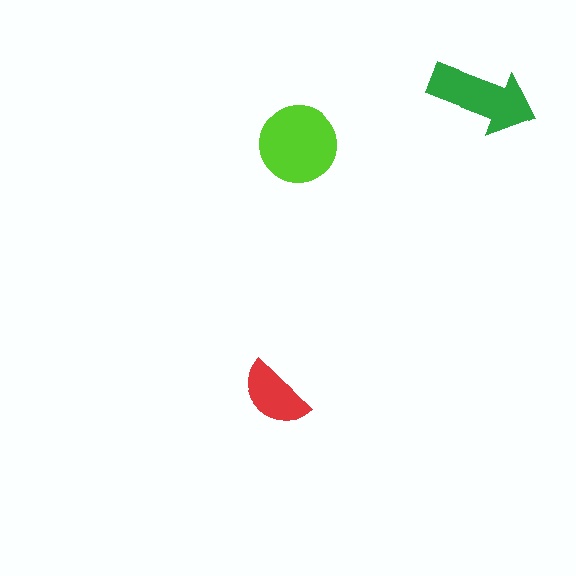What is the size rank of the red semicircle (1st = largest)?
3rd.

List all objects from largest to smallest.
The lime circle, the green arrow, the red semicircle.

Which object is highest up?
The green arrow is topmost.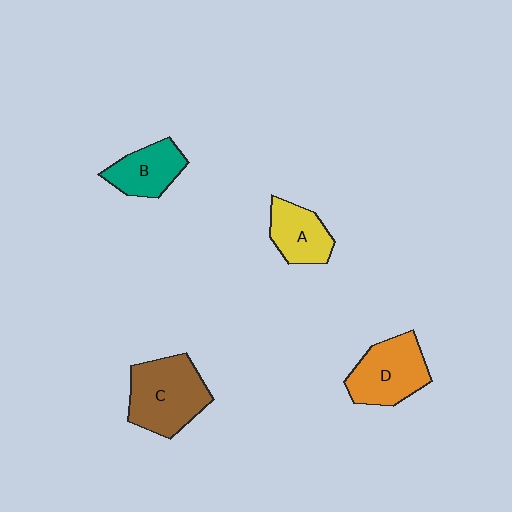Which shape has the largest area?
Shape C (brown).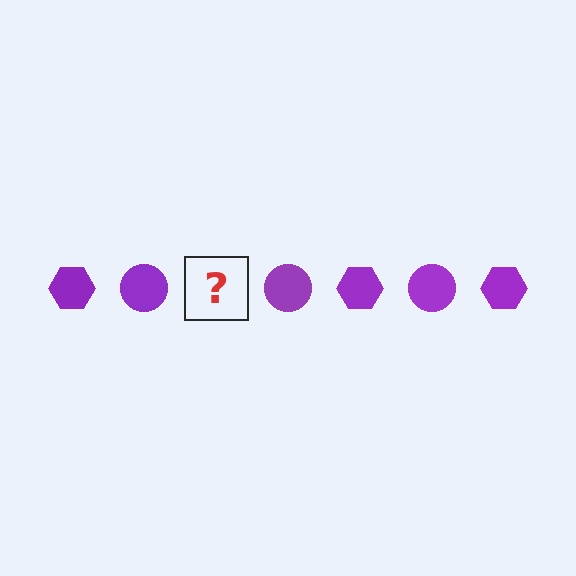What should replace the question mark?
The question mark should be replaced with a purple hexagon.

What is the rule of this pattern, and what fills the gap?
The rule is that the pattern cycles through hexagon, circle shapes in purple. The gap should be filled with a purple hexagon.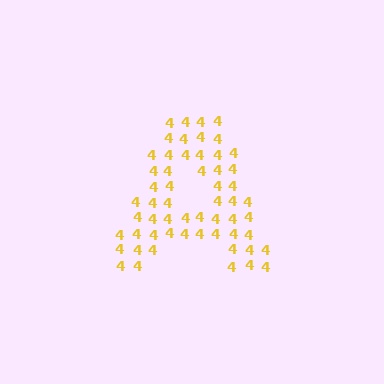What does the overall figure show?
The overall figure shows the letter A.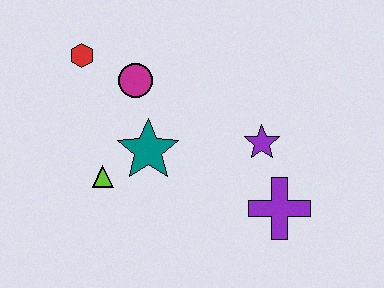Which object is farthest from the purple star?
The red hexagon is farthest from the purple star.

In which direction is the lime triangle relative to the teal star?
The lime triangle is to the left of the teal star.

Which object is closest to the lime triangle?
The teal star is closest to the lime triangle.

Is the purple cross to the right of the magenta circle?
Yes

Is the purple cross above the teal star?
No